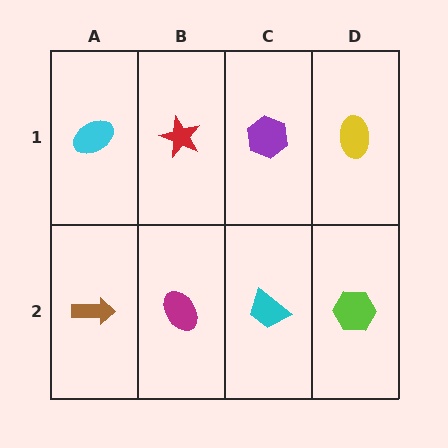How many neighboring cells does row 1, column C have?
3.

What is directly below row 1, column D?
A lime hexagon.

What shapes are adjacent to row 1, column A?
A brown arrow (row 2, column A), a red star (row 1, column B).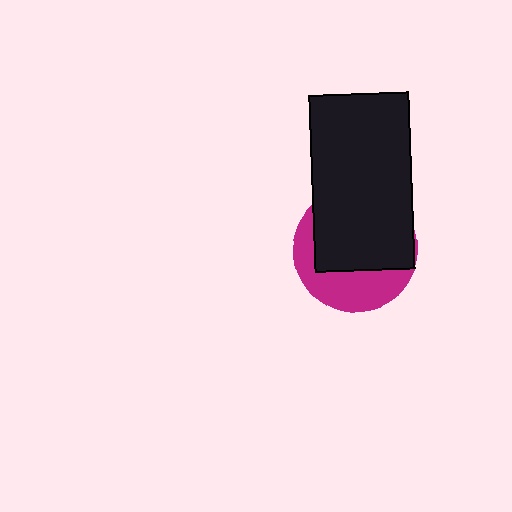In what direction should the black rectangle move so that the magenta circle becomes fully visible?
The black rectangle should move up. That is the shortest direction to clear the overlap and leave the magenta circle fully visible.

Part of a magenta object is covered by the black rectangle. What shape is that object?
It is a circle.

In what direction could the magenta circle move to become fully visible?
The magenta circle could move down. That would shift it out from behind the black rectangle entirely.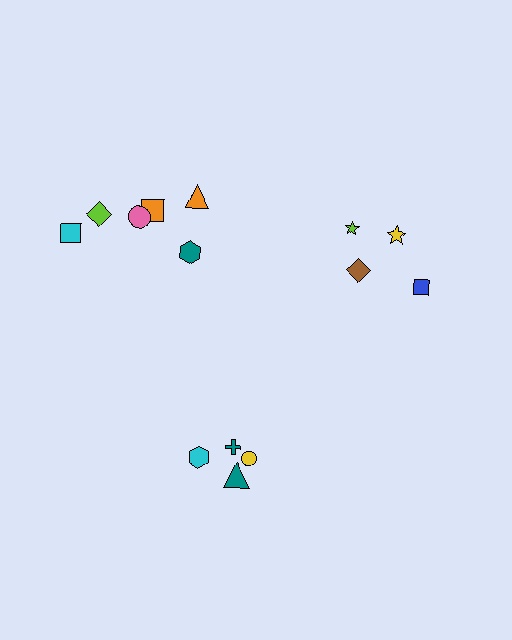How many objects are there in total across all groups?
There are 14 objects.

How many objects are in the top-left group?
There are 6 objects.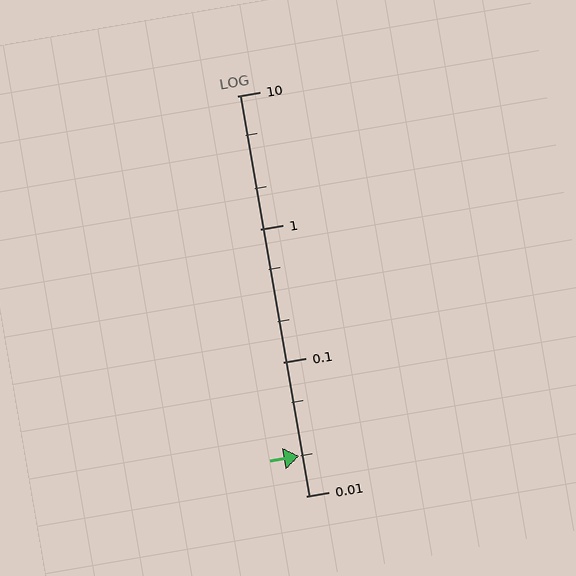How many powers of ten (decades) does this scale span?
The scale spans 3 decades, from 0.01 to 10.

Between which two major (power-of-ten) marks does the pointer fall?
The pointer is between 0.01 and 0.1.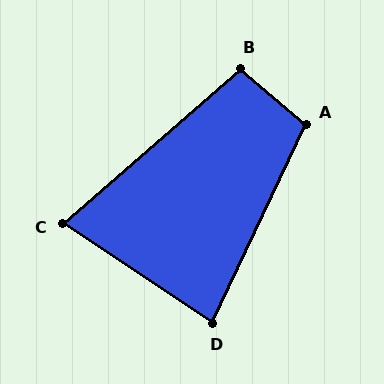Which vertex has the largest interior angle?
A, at approximately 105 degrees.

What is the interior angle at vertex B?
Approximately 99 degrees (obtuse).